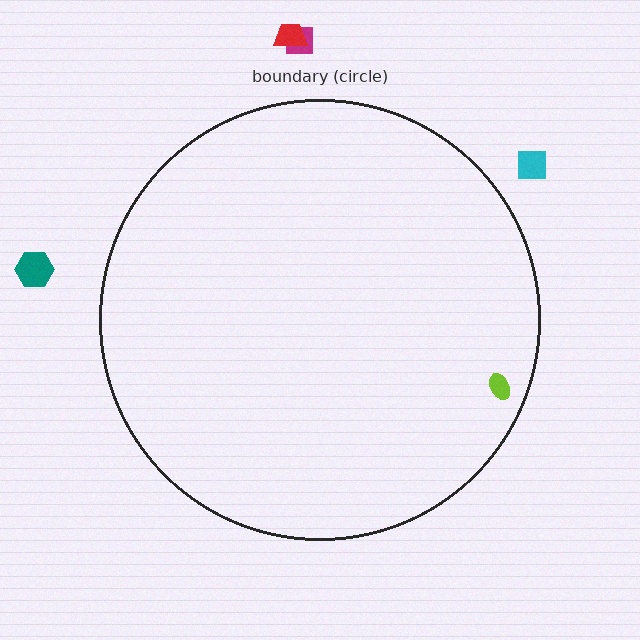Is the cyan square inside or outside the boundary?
Outside.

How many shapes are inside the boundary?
1 inside, 4 outside.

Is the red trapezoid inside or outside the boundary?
Outside.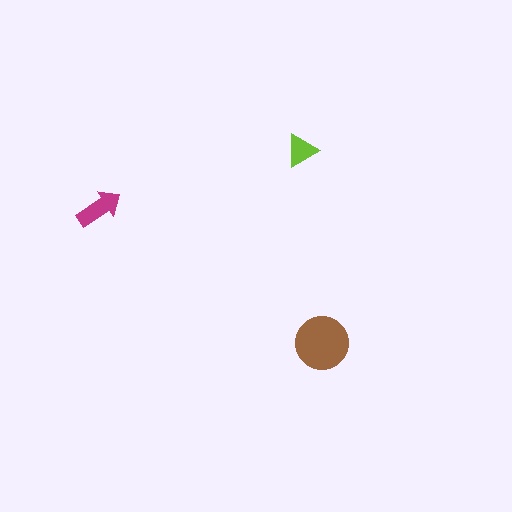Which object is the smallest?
The lime triangle.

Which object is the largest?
The brown circle.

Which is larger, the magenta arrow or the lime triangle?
The magenta arrow.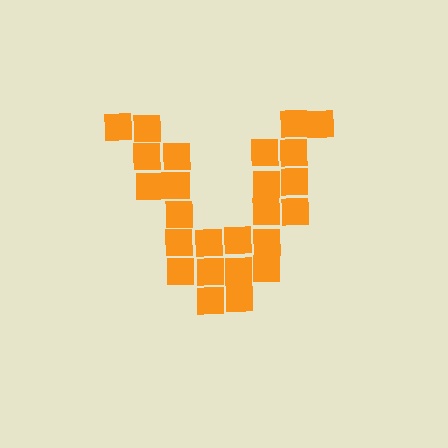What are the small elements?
The small elements are squares.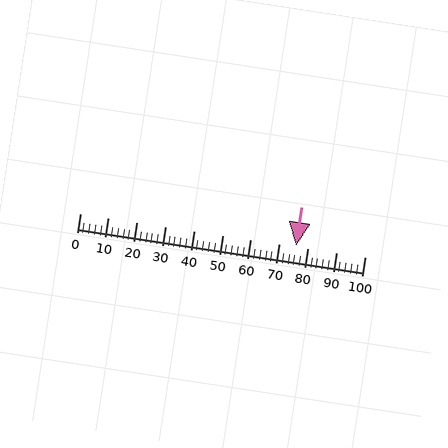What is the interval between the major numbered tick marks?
The major tick marks are spaced 10 units apart.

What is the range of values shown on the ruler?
The ruler shows values from 0 to 100.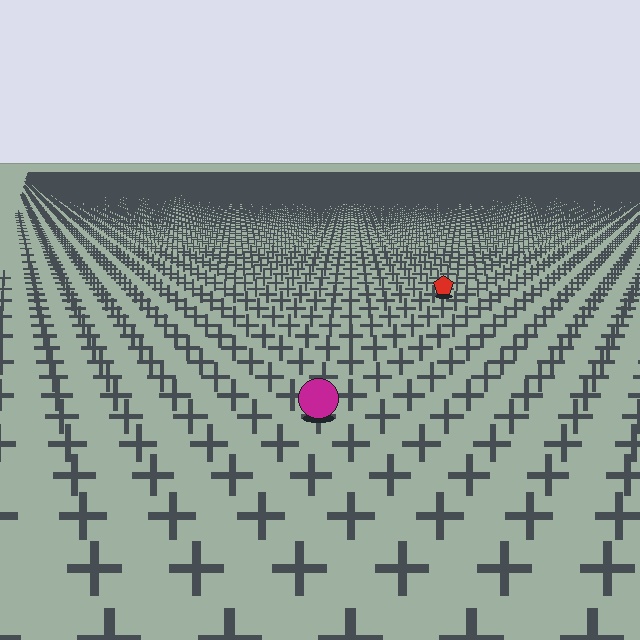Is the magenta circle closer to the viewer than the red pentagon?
Yes. The magenta circle is closer — you can tell from the texture gradient: the ground texture is coarser near it.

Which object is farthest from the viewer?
The red pentagon is farthest from the viewer. It appears smaller and the ground texture around it is denser.